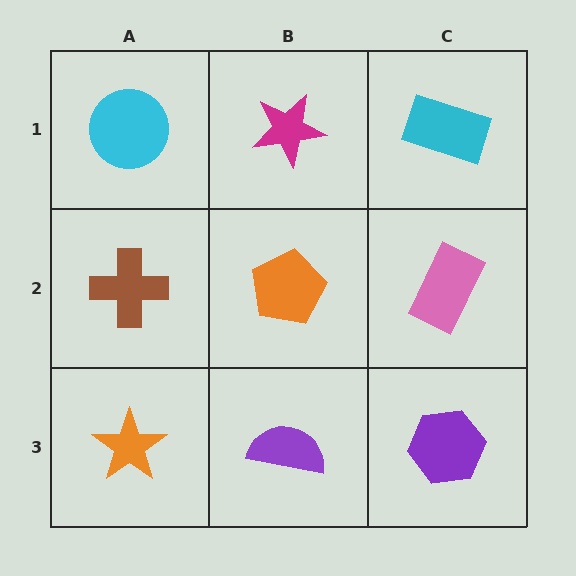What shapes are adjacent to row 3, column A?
A brown cross (row 2, column A), a purple semicircle (row 3, column B).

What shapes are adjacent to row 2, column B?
A magenta star (row 1, column B), a purple semicircle (row 3, column B), a brown cross (row 2, column A), a pink rectangle (row 2, column C).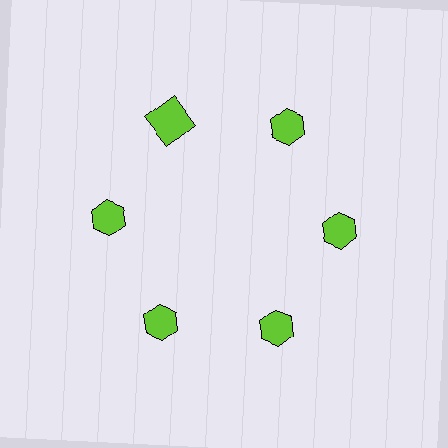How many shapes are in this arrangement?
There are 6 shapes arranged in a ring pattern.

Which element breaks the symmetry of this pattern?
The lime square at roughly the 11 o'clock position breaks the symmetry. All other shapes are lime hexagons.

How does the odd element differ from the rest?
It has a different shape: square instead of hexagon.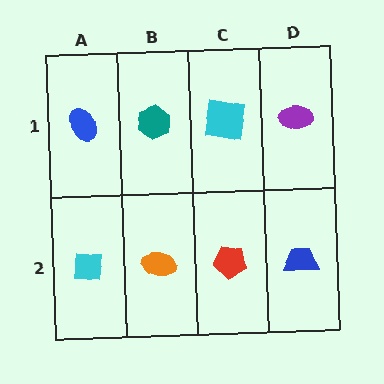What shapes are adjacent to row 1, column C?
A red pentagon (row 2, column C), a teal hexagon (row 1, column B), a purple ellipse (row 1, column D).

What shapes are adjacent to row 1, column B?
An orange ellipse (row 2, column B), a blue ellipse (row 1, column A), a cyan square (row 1, column C).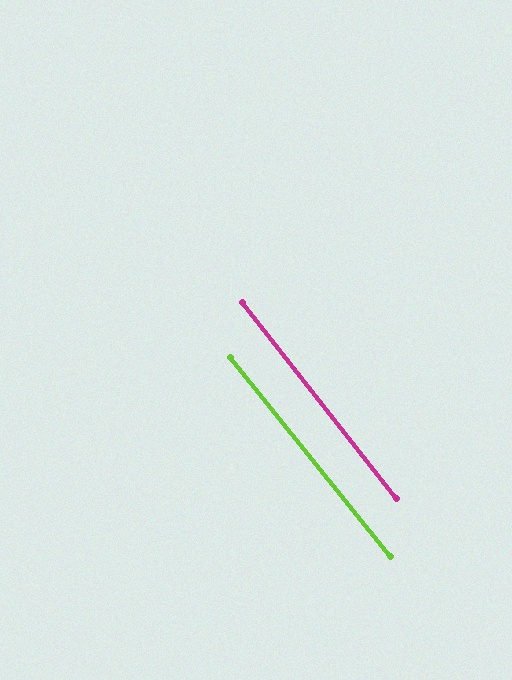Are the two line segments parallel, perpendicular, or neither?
Parallel — their directions differ by only 0.4°.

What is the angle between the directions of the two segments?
Approximately 0 degrees.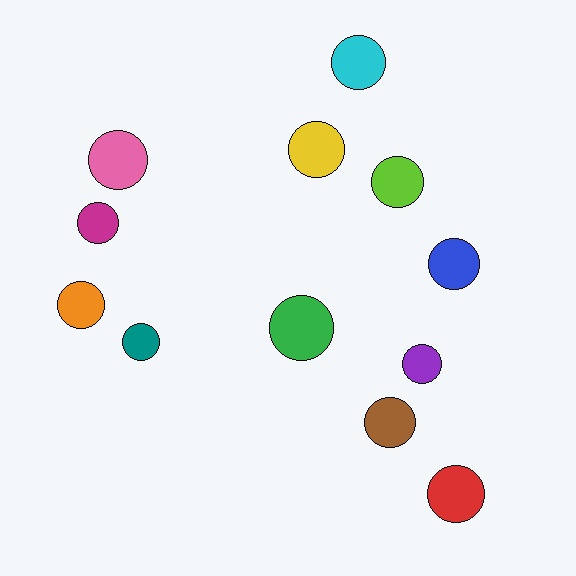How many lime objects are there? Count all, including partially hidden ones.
There is 1 lime object.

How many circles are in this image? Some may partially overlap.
There are 12 circles.